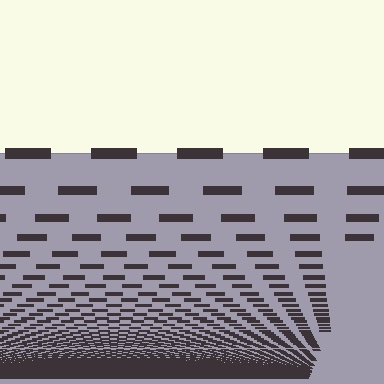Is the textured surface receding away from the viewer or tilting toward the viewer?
The surface appears to tilt toward the viewer. Texture elements get larger and sparser toward the top.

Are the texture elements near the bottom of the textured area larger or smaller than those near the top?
Smaller. The gradient is inverted — elements near the bottom are smaller and denser.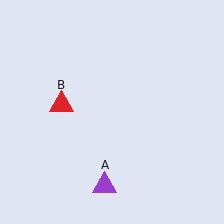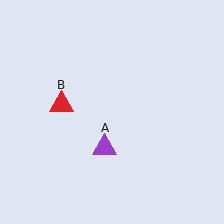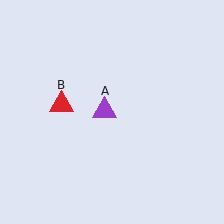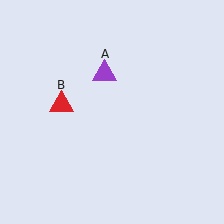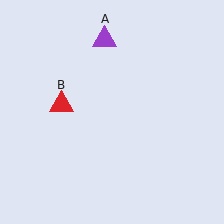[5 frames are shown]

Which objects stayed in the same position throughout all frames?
Red triangle (object B) remained stationary.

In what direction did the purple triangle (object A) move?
The purple triangle (object A) moved up.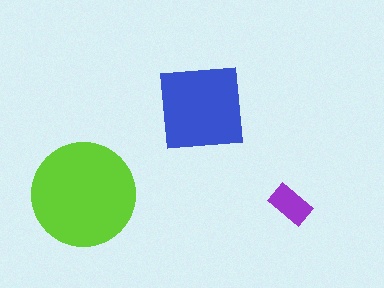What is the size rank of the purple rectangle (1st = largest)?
3rd.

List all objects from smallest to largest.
The purple rectangle, the blue square, the lime circle.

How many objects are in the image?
There are 3 objects in the image.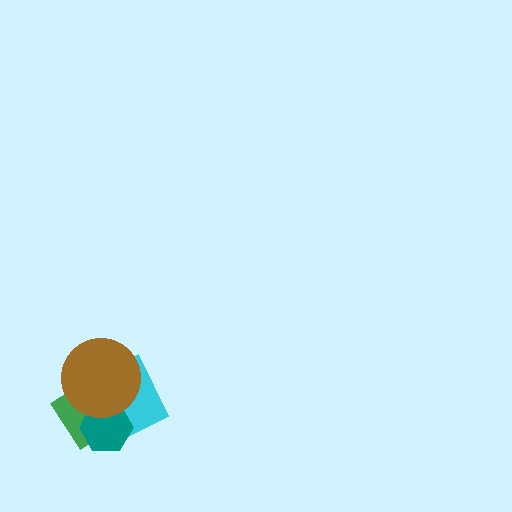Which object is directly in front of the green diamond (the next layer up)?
The teal hexagon is directly in front of the green diamond.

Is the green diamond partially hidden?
Yes, it is partially covered by another shape.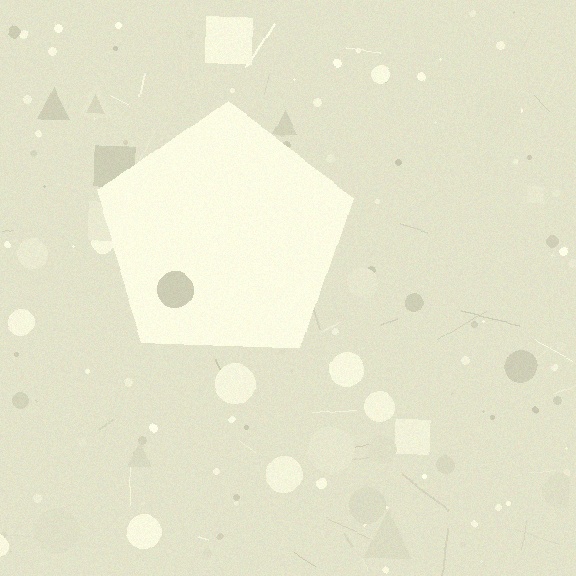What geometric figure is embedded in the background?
A pentagon is embedded in the background.